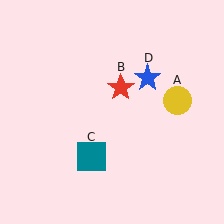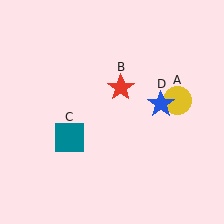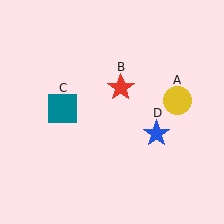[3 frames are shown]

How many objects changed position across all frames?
2 objects changed position: teal square (object C), blue star (object D).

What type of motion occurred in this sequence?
The teal square (object C), blue star (object D) rotated clockwise around the center of the scene.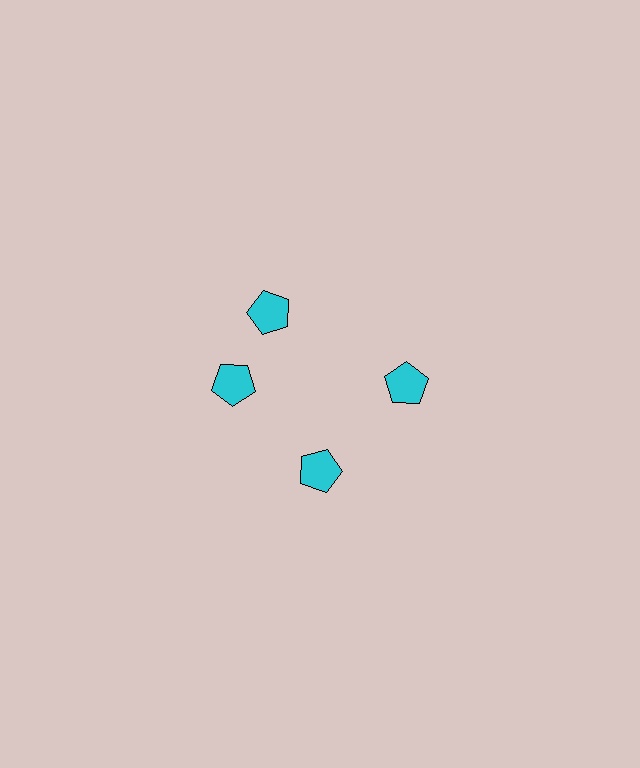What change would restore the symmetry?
The symmetry would be restored by rotating it back into even spacing with its neighbors so that all 4 pentagons sit at equal angles and equal distance from the center.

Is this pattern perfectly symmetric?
No. The 4 cyan pentagons are arranged in a ring, but one element near the 12 o'clock position is rotated out of alignment along the ring, breaking the 4-fold rotational symmetry.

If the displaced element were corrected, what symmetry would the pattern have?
It would have 4-fold rotational symmetry — the pattern would map onto itself every 90 degrees.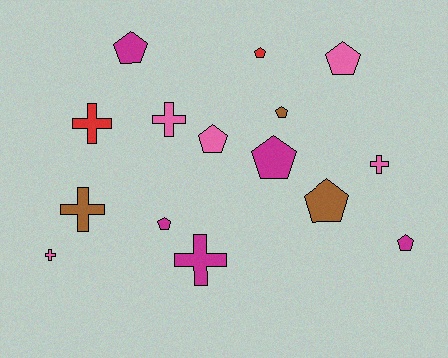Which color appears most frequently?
Magenta, with 5 objects.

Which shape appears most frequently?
Pentagon, with 9 objects.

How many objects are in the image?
There are 15 objects.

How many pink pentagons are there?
There are 2 pink pentagons.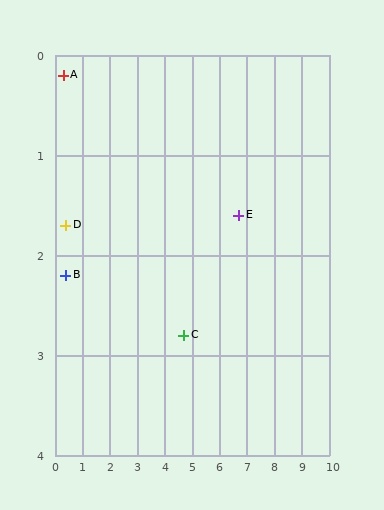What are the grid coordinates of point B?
Point B is at approximately (0.4, 2.2).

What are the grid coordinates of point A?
Point A is at approximately (0.3, 0.2).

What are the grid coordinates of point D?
Point D is at approximately (0.4, 1.7).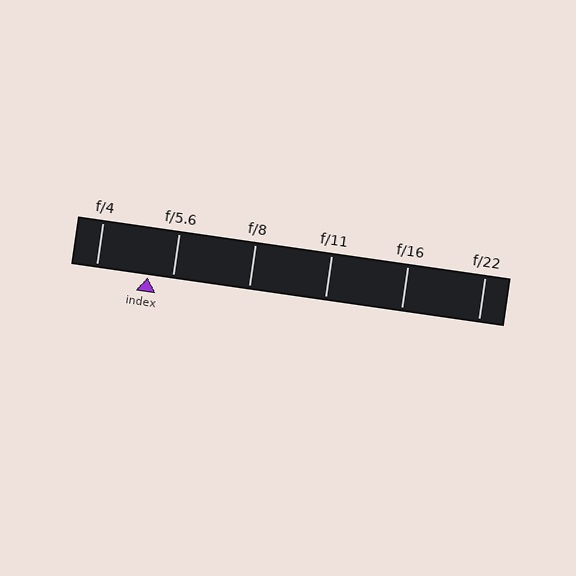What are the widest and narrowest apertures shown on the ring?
The widest aperture shown is f/4 and the narrowest is f/22.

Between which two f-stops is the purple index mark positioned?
The index mark is between f/4 and f/5.6.